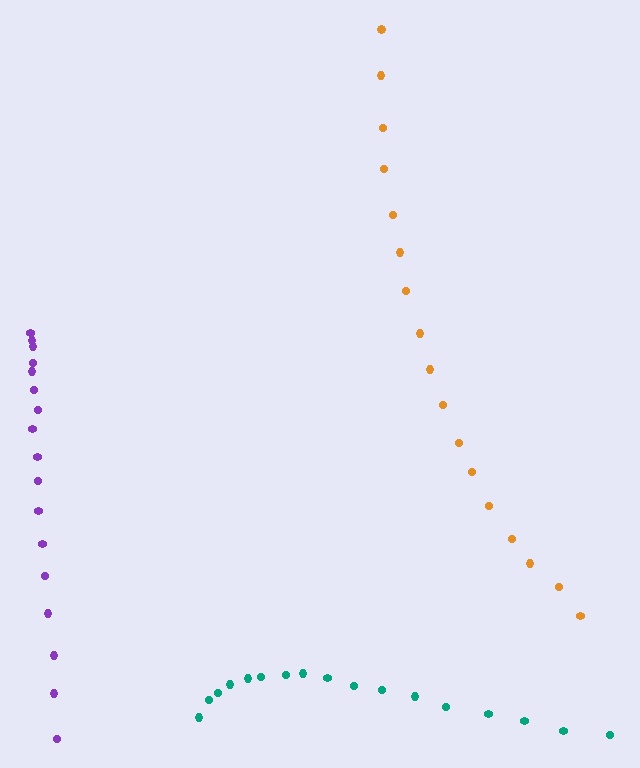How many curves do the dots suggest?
There are 3 distinct paths.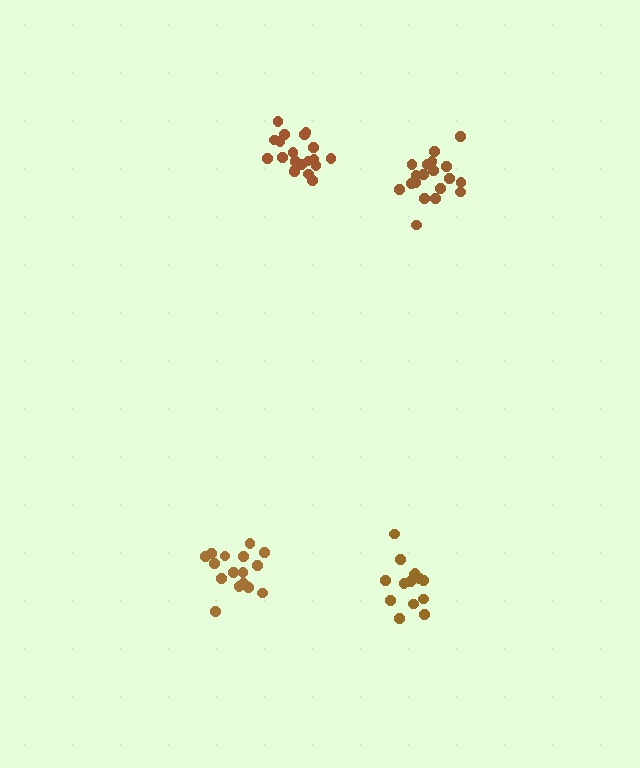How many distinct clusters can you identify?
There are 4 distinct clusters.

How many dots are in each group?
Group 1: 20 dots, Group 2: 16 dots, Group 3: 15 dots, Group 4: 19 dots (70 total).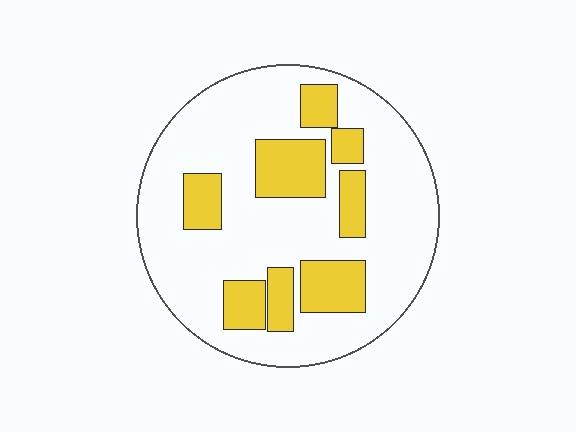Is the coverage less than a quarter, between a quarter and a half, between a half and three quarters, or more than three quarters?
Between a quarter and a half.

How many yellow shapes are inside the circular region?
8.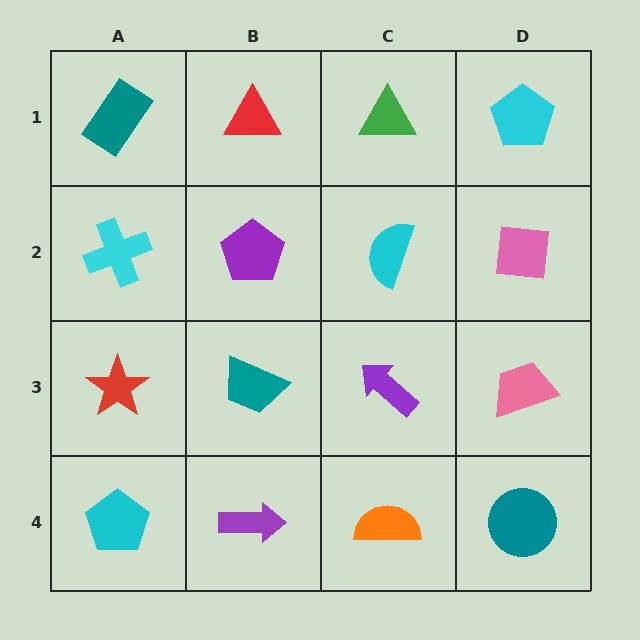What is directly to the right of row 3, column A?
A teal trapezoid.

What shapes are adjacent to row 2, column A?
A teal rectangle (row 1, column A), a red star (row 3, column A), a purple pentagon (row 2, column B).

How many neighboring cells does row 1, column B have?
3.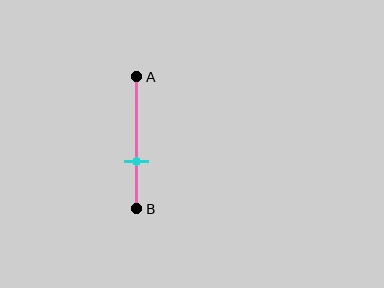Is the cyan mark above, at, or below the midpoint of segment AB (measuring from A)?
The cyan mark is below the midpoint of segment AB.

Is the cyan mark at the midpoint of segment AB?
No, the mark is at about 65% from A, not at the 50% midpoint.